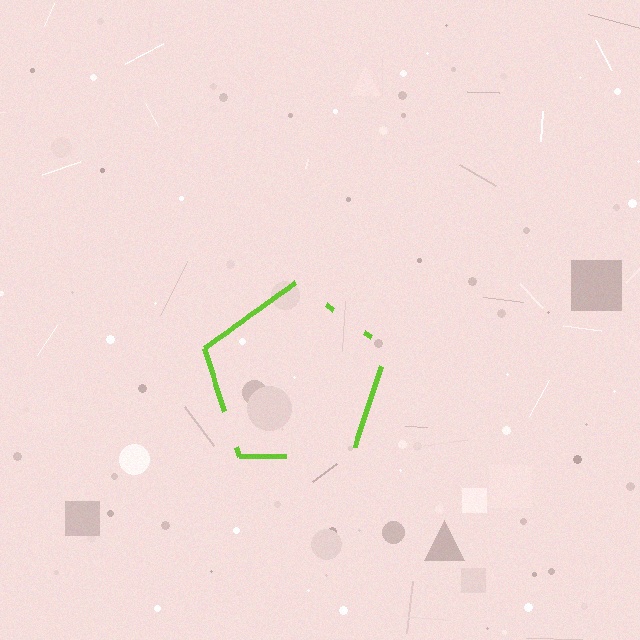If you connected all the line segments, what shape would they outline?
They would outline a pentagon.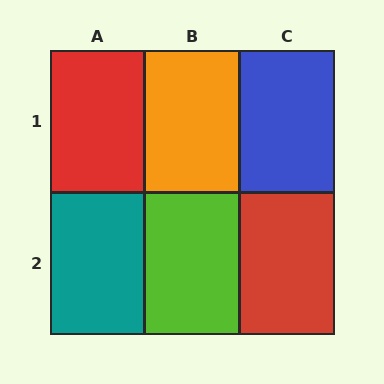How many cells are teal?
1 cell is teal.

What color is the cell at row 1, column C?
Blue.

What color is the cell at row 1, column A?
Red.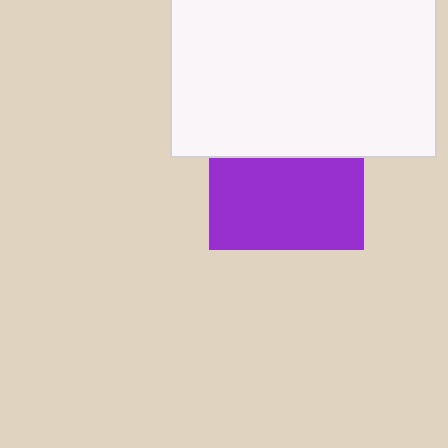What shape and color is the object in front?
The object in front is a white rectangle.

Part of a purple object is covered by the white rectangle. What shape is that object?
It is a square.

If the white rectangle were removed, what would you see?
You would see the complete purple square.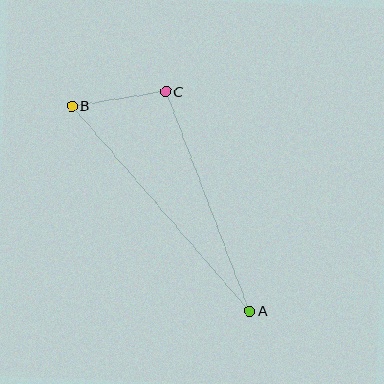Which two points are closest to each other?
Points B and C are closest to each other.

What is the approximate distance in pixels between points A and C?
The distance between A and C is approximately 235 pixels.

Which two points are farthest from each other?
Points A and B are farthest from each other.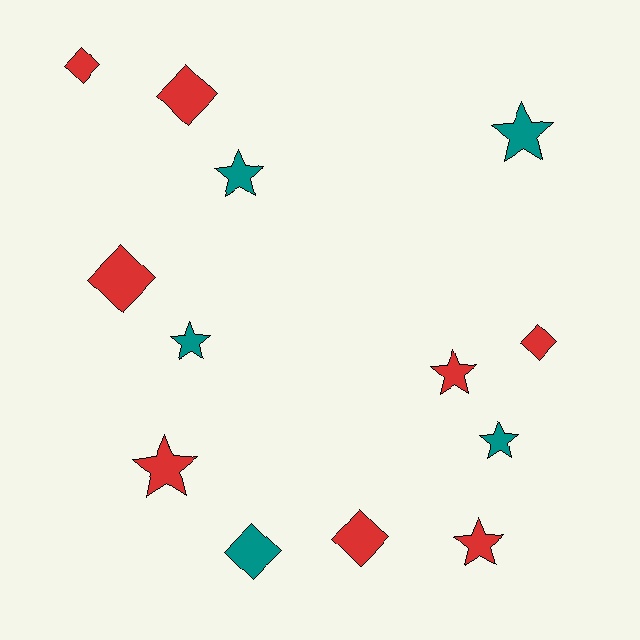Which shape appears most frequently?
Star, with 7 objects.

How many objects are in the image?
There are 13 objects.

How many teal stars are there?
There are 4 teal stars.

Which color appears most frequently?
Red, with 8 objects.